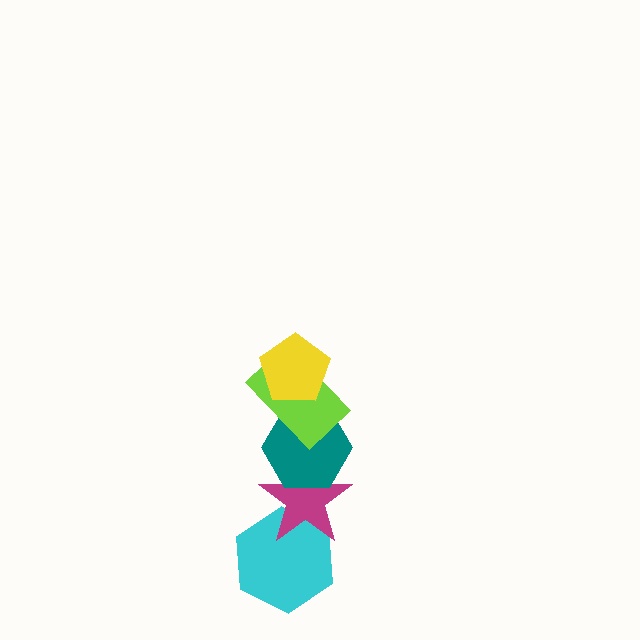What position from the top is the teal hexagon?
The teal hexagon is 3rd from the top.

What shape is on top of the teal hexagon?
The lime rectangle is on top of the teal hexagon.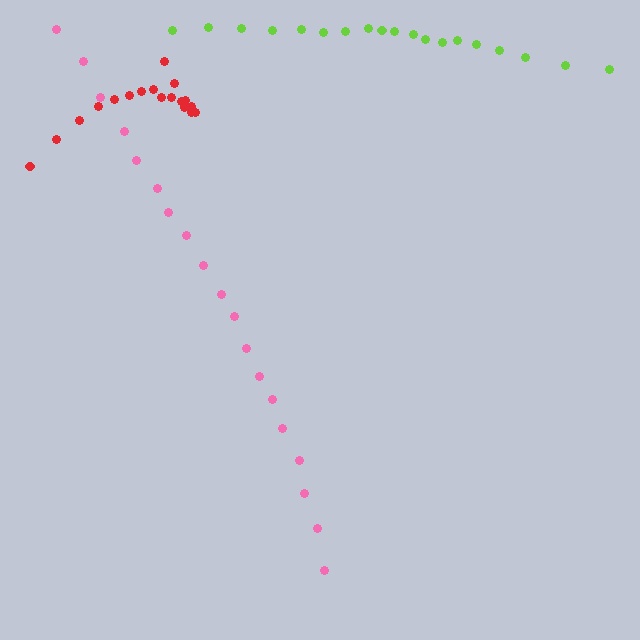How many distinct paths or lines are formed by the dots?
There are 3 distinct paths.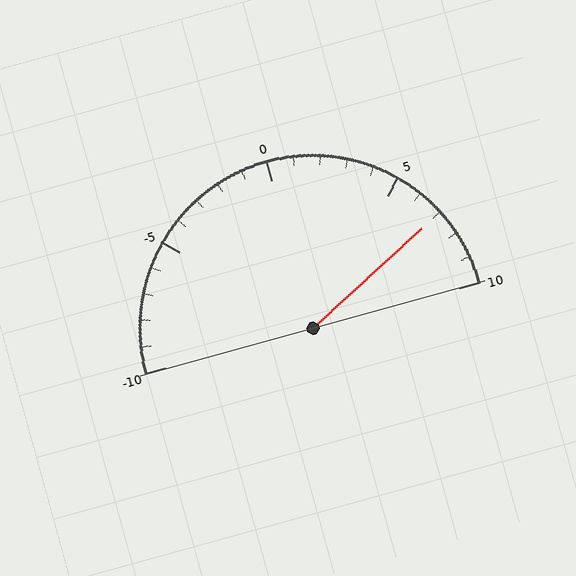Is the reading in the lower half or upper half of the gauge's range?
The reading is in the upper half of the range (-10 to 10).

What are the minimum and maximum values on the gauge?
The gauge ranges from -10 to 10.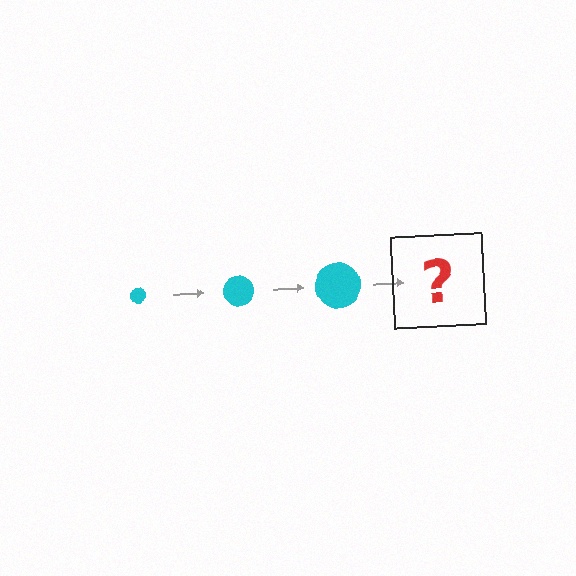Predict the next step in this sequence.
The next step is a cyan circle, larger than the previous one.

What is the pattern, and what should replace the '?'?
The pattern is that the circle gets progressively larger each step. The '?' should be a cyan circle, larger than the previous one.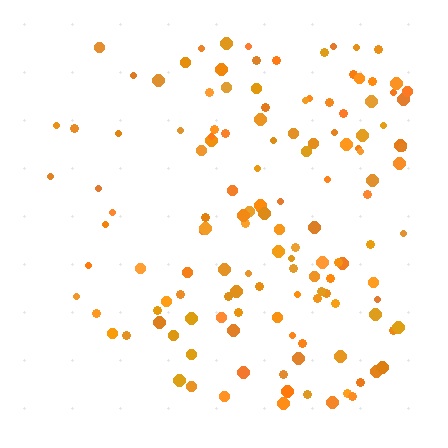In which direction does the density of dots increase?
From left to right, with the right side densest.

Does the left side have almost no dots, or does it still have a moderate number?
Still a moderate number, just noticeably fewer than the right.